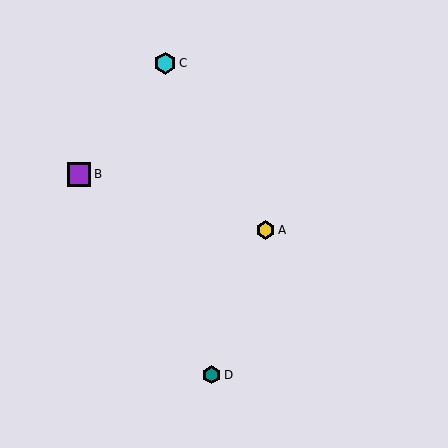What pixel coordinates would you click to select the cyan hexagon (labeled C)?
Click at (165, 63) to select the cyan hexagon C.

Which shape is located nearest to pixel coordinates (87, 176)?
The purple square (labeled B) at (79, 174) is nearest to that location.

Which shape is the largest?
The purple square (labeled B) is the largest.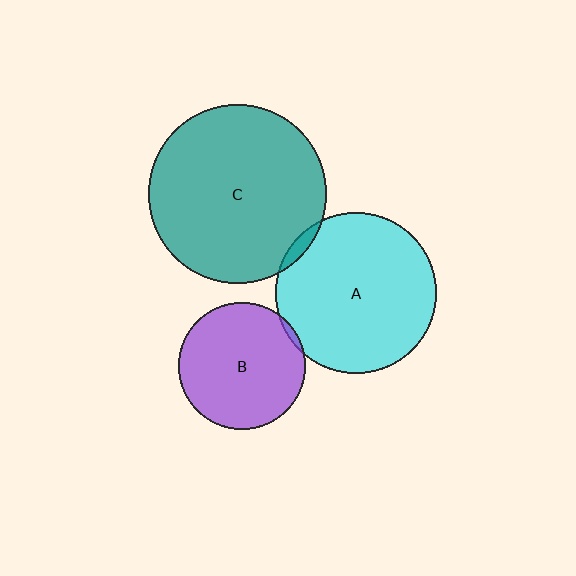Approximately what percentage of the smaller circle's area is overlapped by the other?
Approximately 5%.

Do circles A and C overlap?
Yes.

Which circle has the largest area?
Circle C (teal).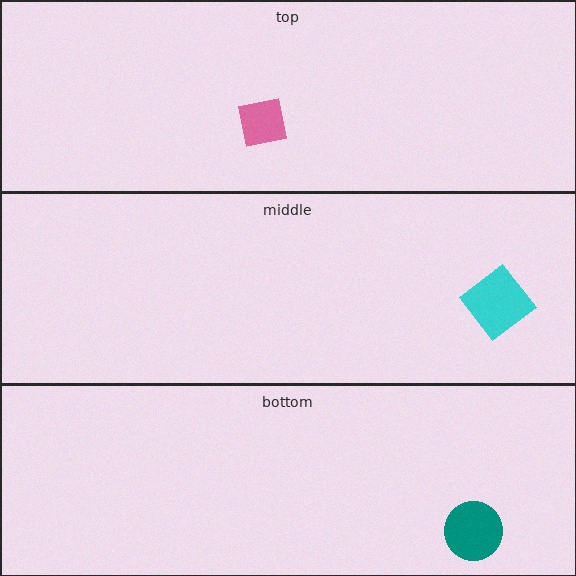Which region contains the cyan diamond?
The middle region.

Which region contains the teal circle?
The bottom region.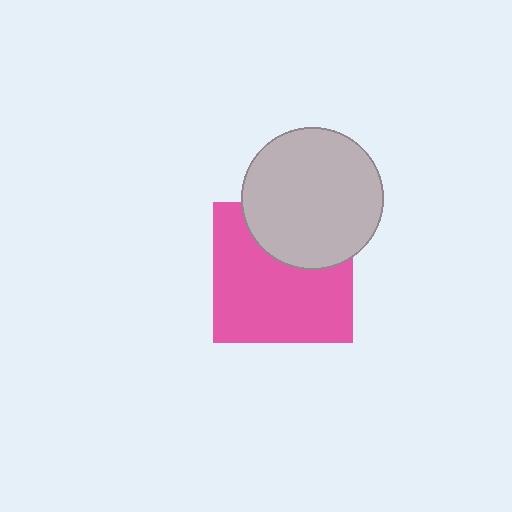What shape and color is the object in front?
The object in front is a light gray circle.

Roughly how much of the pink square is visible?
Most of it is visible (roughly 68%).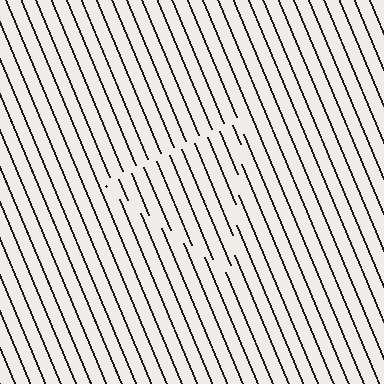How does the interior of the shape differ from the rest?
The interior of the shape contains the same grating, shifted by half a period — the contour is defined by the phase discontinuity where line-ends from the inner and outer gratings abut.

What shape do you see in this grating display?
An illusory triangle. The interior of the shape contains the same grating, shifted by half a period — the contour is defined by the phase discontinuity where line-ends from the inner and outer gratings abut.